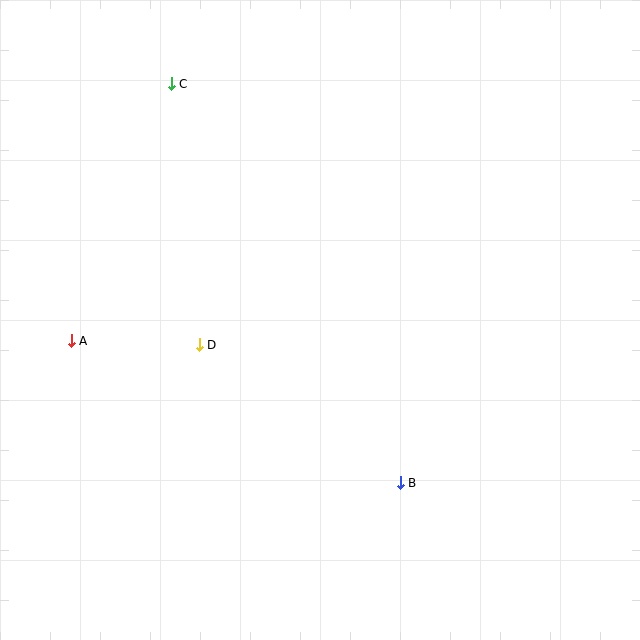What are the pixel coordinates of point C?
Point C is at (171, 84).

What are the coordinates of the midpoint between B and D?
The midpoint between B and D is at (300, 414).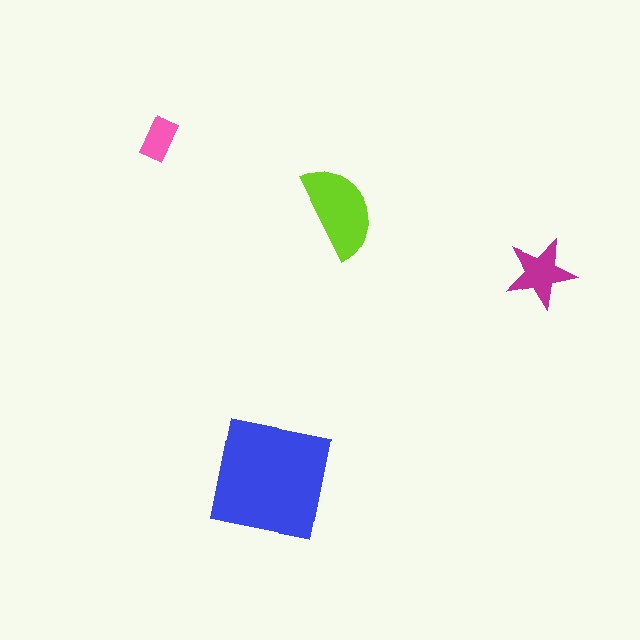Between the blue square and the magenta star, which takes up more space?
The blue square.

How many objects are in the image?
There are 4 objects in the image.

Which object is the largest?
The blue square.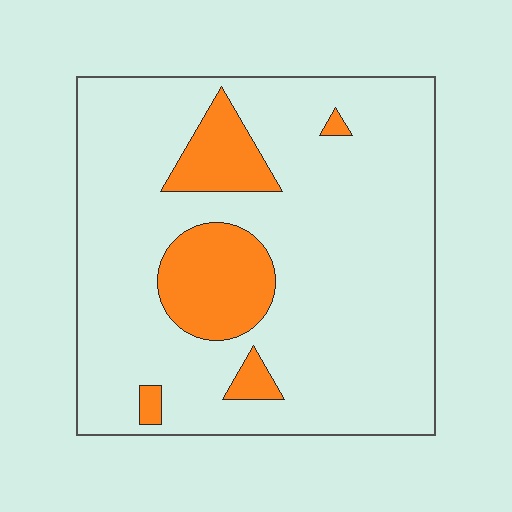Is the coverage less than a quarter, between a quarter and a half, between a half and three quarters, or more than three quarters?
Less than a quarter.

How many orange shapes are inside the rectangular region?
5.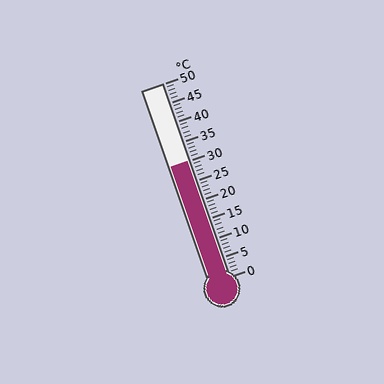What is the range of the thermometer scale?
The thermometer scale ranges from 0°C to 50°C.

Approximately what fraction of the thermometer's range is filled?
The thermometer is filled to approximately 60% of its range.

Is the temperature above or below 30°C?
The temperature is at 30°C.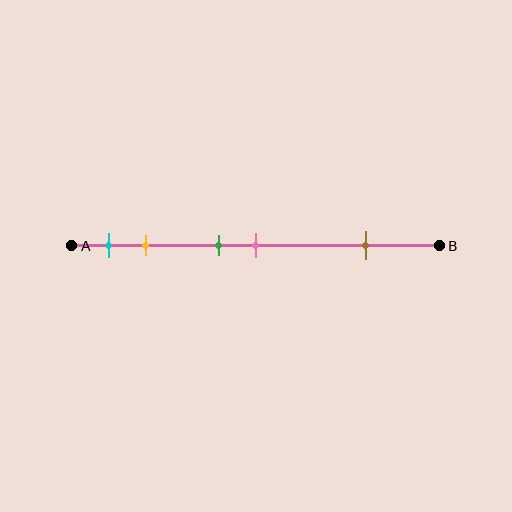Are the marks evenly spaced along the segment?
No, the marks are not evenly spaced.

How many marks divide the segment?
There are 5 marks dividing the segment.